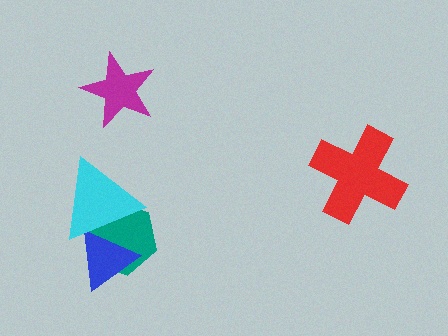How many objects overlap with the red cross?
0 objects overlap with the red cross.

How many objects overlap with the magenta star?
0 objects overlap with the magenta star.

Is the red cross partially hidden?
No, no other shape covers it.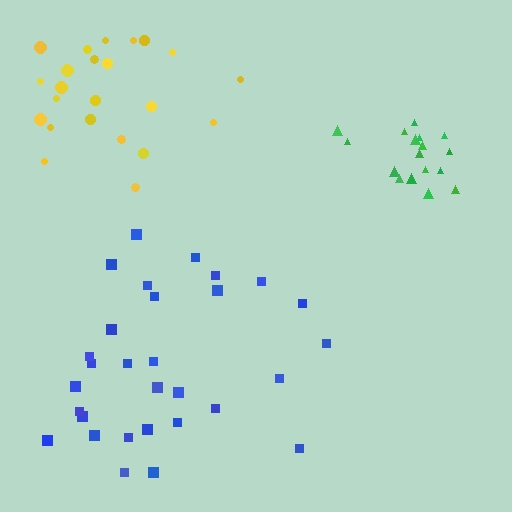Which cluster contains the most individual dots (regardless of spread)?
Blue (30).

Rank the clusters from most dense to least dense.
green, blue, yellow.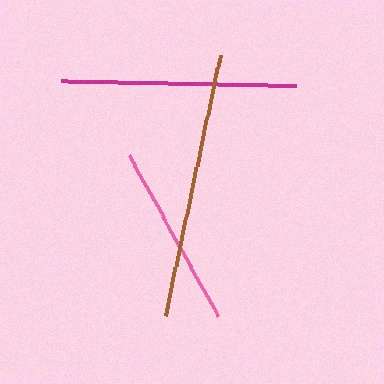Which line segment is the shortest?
The pink line is the shortest at approximately 184 pixels.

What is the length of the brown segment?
The brown segment is approximately 267 pixels long.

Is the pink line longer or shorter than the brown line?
The brown line is longer than the pink line.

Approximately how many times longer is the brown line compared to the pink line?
The brown line is approximately 1.4 times the length of the pink line.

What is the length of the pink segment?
The pink segment is approximately 184 pixels long.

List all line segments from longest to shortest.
From longest to shortest: brown, magenta, pink.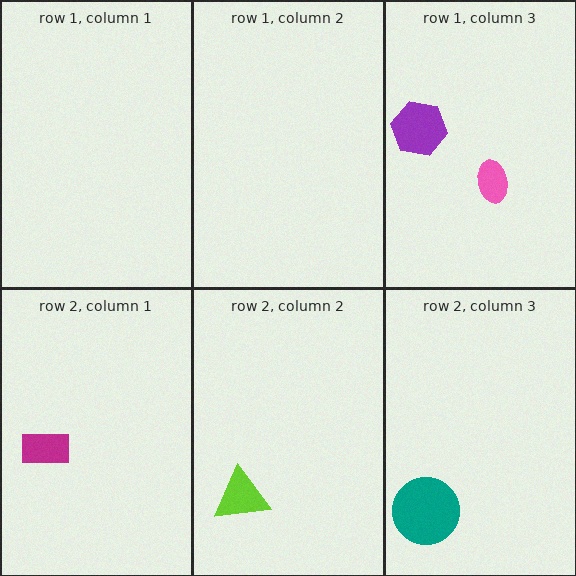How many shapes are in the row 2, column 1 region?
1.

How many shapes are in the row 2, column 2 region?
1.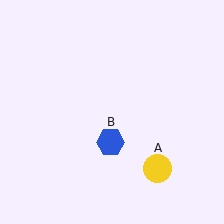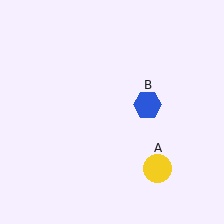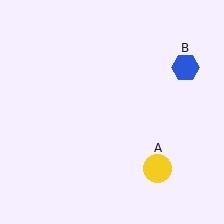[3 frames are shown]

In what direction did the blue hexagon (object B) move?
The blue hexagon (object B) moved up and to the right.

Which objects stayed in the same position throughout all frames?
Yellow circle (object A) remained stationary.